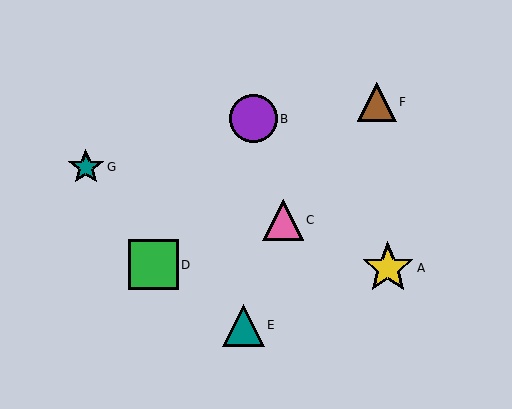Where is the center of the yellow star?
The center of the yellow star is at (388, 268).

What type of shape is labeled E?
Shape E is a teal triangle.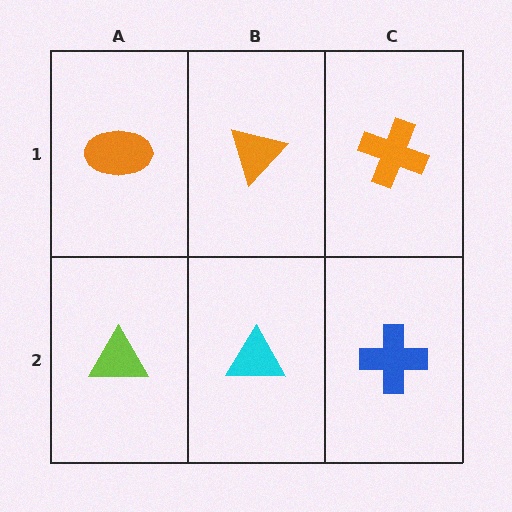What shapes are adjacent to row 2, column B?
An orange triangle (row 1, column B), a lime triangle (row 2, column A), a blue cross (row 2, column C).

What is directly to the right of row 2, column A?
A cyan triangle.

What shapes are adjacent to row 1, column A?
A lime triangle (row 2, column A), an orange triangle (row 1, column B).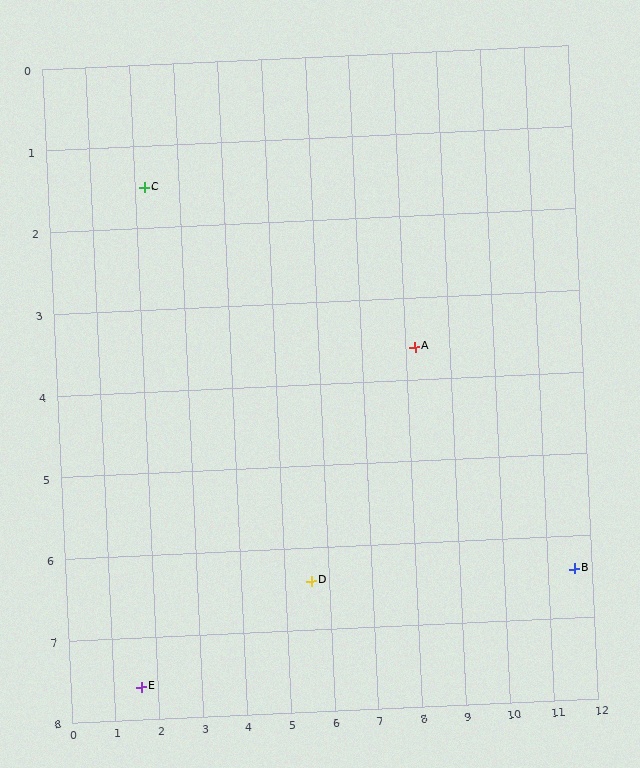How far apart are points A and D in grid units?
Points A and D are about 3.8 grid units apart.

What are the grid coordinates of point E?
Point E is at approximately (1.6, 7.6).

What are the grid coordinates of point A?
Point A is at approximately (8.2, 3.6).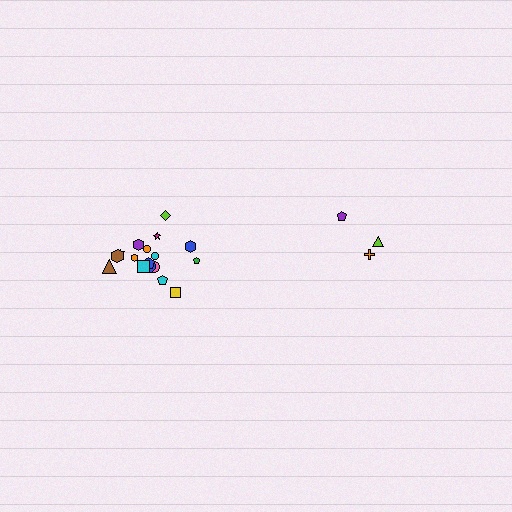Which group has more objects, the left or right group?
The left group.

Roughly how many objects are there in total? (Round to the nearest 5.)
Roughly 20 objects in total.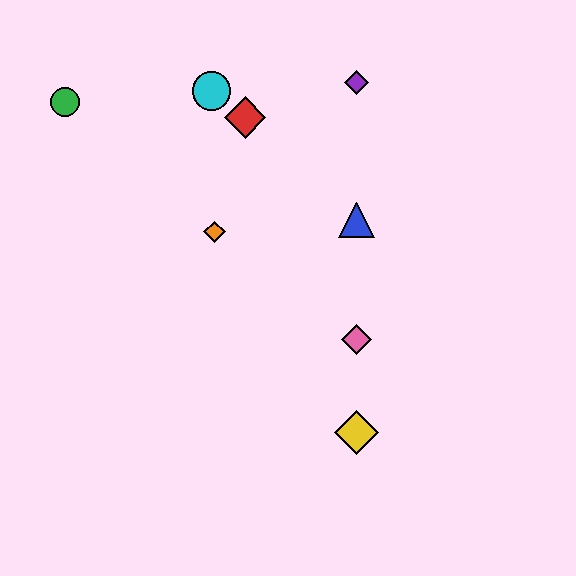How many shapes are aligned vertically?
4 shapes (the blue triangle, the yellow diamond, the purple diamond, the pink diamond) are aligned vertically.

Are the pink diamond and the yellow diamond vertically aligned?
Yes, both are at x≈356.